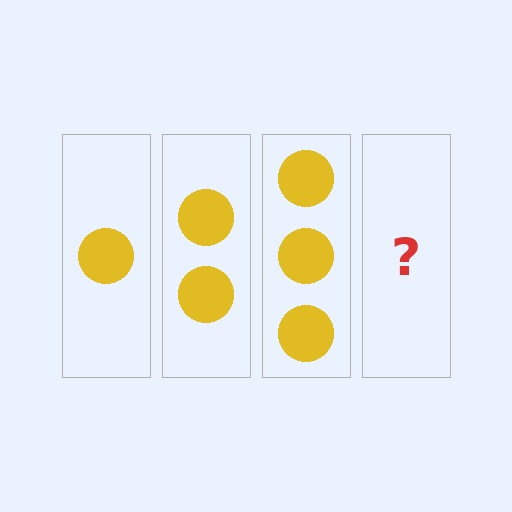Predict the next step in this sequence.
The next step is 4 circles.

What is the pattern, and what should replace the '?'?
The pattern is that each step adds one more circle. The '?' should be 4 circles.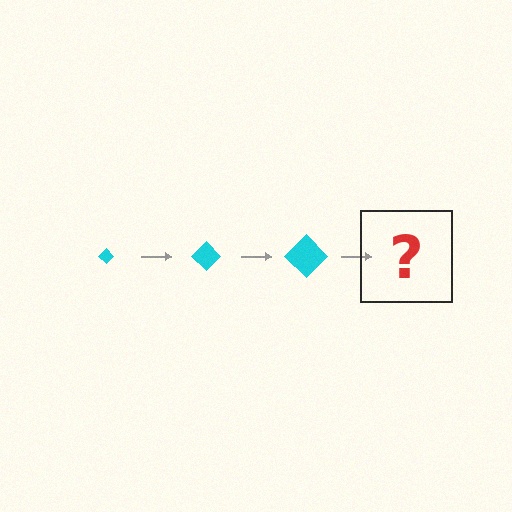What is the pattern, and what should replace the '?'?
The pattern is that the diamond gets progressively larger each step. The '?' should be a cyan diamond, larger than the previous one.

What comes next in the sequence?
The next element should be a cyan diamond, larger than the previous one.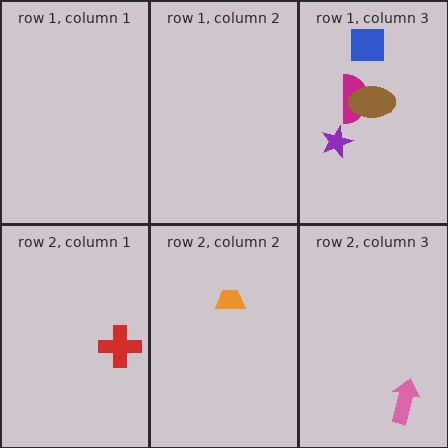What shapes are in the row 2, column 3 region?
The pink arrow.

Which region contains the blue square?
The row 1, column 3 region.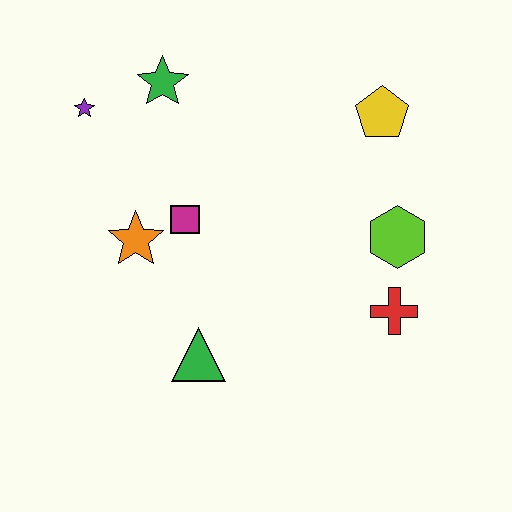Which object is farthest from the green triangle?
The yellow pentagon is farthest from the green triangle.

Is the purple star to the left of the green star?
Yes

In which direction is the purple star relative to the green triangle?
The purple star is above the green triangle.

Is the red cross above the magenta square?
No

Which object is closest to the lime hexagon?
The red cross is closest to the lime hexagon.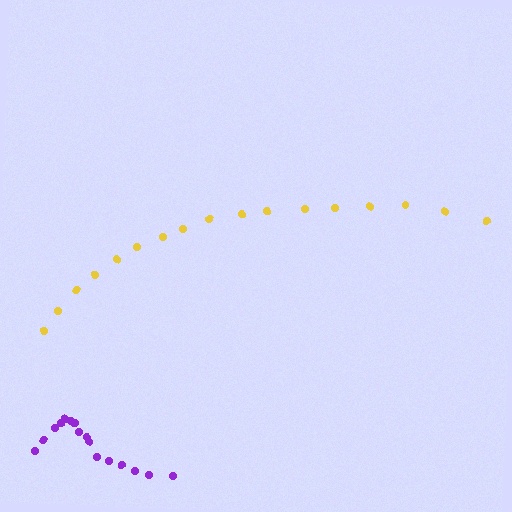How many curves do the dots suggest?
There are 2 distinct paths.